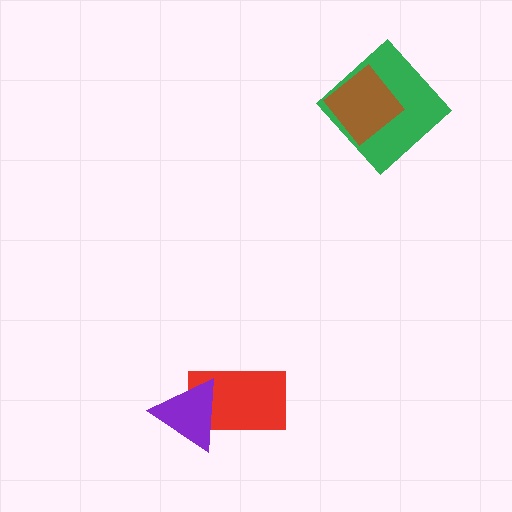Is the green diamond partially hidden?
Yes, it is partially covered by another shape.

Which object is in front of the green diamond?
The brown diamond is in front of the green diamond.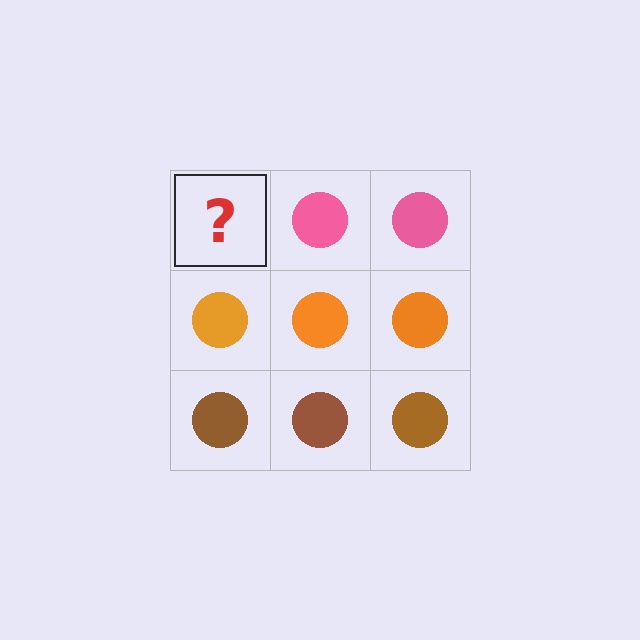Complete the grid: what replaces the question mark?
The question mark should be replaced with a pink circle.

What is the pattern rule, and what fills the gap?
The rule is that each row has a consistent color. The gap should be filled with a pink circle.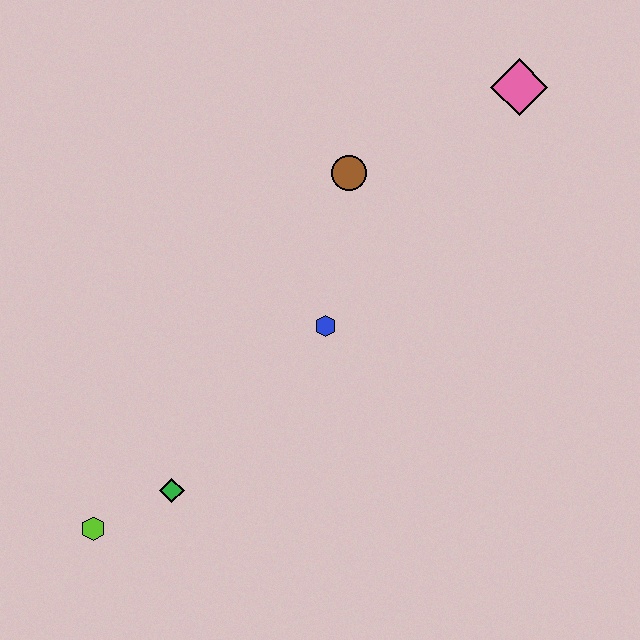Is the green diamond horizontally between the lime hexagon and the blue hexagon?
Yes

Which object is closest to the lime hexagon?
The green diamond is closest to the lime hexagon.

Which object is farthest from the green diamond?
The pink diamond is farthest from the green diamond.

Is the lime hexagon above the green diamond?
No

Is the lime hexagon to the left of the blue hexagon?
Yes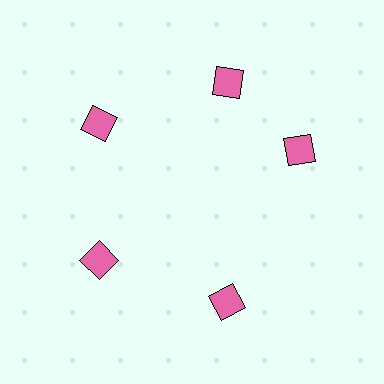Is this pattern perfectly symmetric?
No. The 5 pink diamonds are arranged in a ring, but one element near the 3 o'clock position is rotated out of alignment along the ring, breaking the 5-fold rotational symmetry.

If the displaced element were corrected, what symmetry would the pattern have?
It would have 5-fold rotational symmetry — the pattern would map onto itself every 72 degrees.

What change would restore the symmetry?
The symmetry would be restored by rotating it back into even spacing with its neighbors so that all 5 diamonds sit at equal angles and equal distance from the center.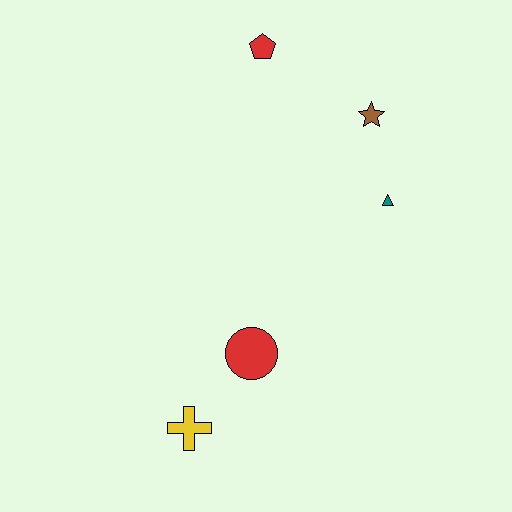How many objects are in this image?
There are 5 objects.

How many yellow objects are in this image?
There is 1 yellow object.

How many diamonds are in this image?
There are no diamonds.